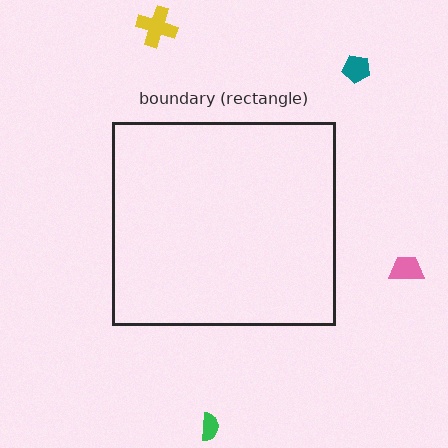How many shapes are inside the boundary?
0 inside, 4 outside.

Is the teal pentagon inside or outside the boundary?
Outside.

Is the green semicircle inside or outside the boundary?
Outside.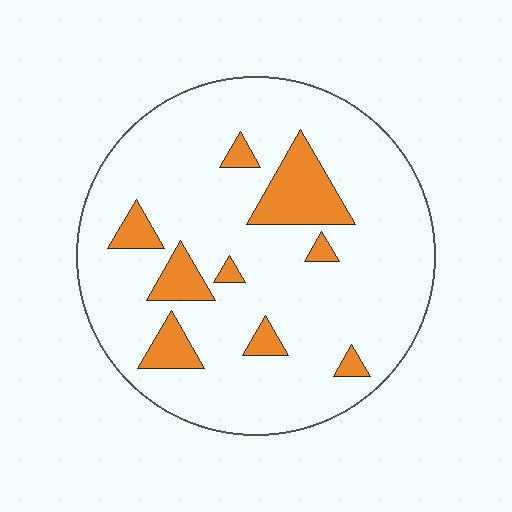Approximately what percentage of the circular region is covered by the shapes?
Approximately 15%.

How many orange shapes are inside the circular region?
9.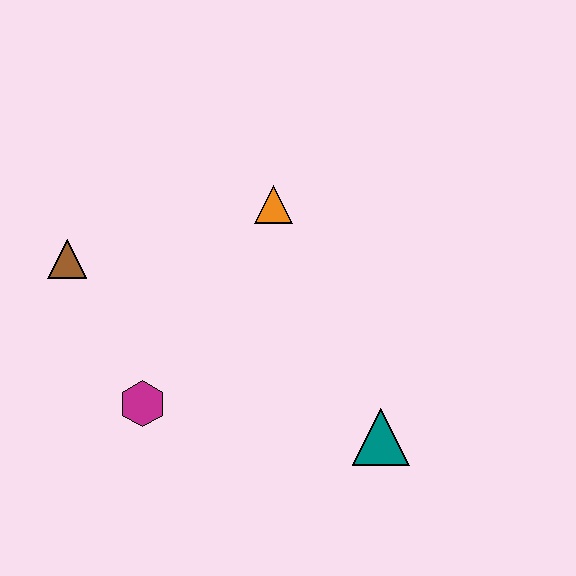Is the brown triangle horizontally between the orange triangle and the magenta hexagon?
No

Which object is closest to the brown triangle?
The magenta hexagon is closest to the brown triangle.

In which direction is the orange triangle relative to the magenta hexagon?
The orange triangle is above the magenta hexagon.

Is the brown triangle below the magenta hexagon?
No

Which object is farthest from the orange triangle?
The teal triangle is farthest from the orange triangle.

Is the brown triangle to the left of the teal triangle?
Yes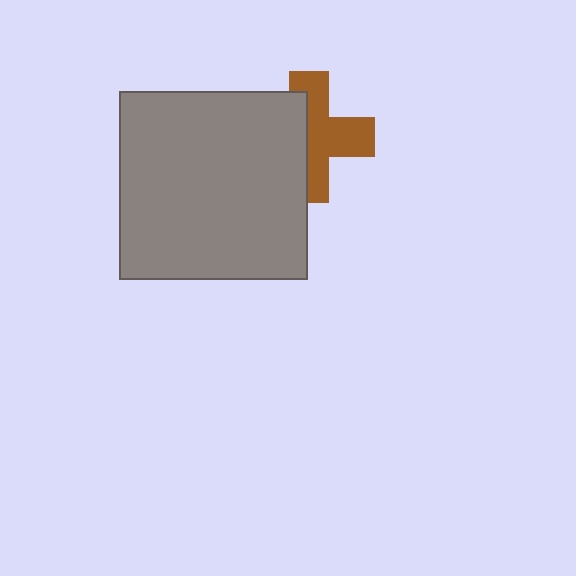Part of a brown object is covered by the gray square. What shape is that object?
It is a cross.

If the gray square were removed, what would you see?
You would see the complete brown cross.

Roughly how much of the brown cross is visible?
About half of it is visible (roughly 57%).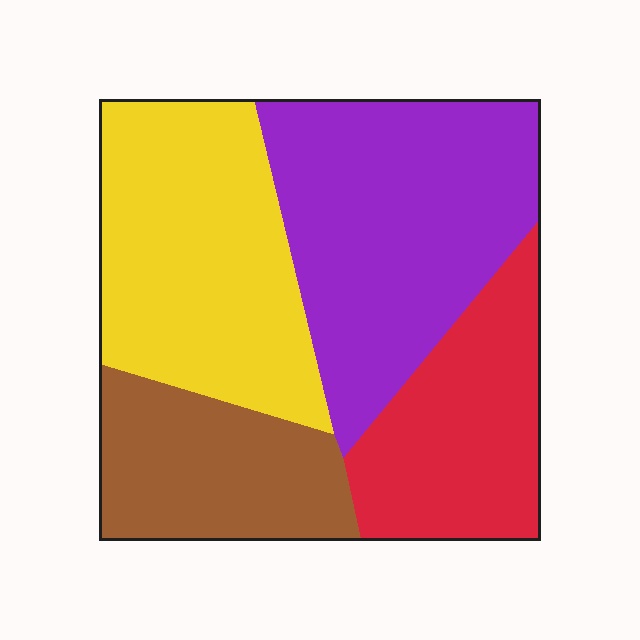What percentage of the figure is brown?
Brown covers roughly 20% of the figure.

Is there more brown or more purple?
Purple.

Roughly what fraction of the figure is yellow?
Yellow covers 29% of the figure.